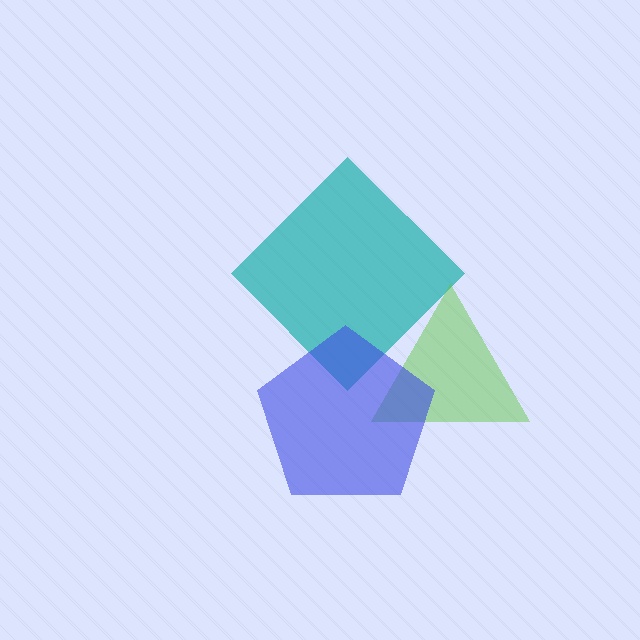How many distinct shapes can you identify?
There are 3 distinct shapes: a teal diamond, a lime triangle, a blue pentagon.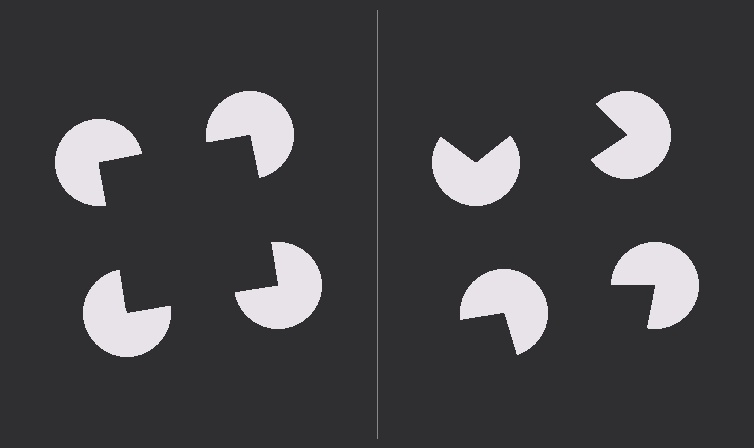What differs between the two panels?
The pac-man discs are positioned identically on both sides; only the wedge orientations differ. On the left they align to a square; on the right they are misaligned.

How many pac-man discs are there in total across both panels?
8 — 4 on each side.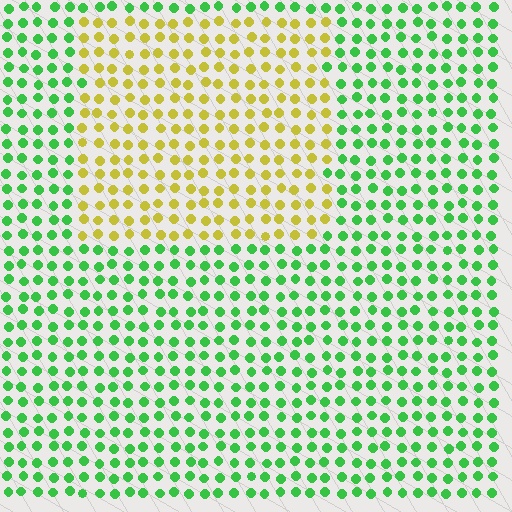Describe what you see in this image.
The image is filled with small green elements in a uniform arrangement. A rectangle-shaped region is visible where the elements are tinted to a slightly different hue, forming a subtle color boundary.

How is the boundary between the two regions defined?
The boundary is defined purely by a slight shift in hue (about 67 degrees). Spacing, size, and orientation are identical on both sides.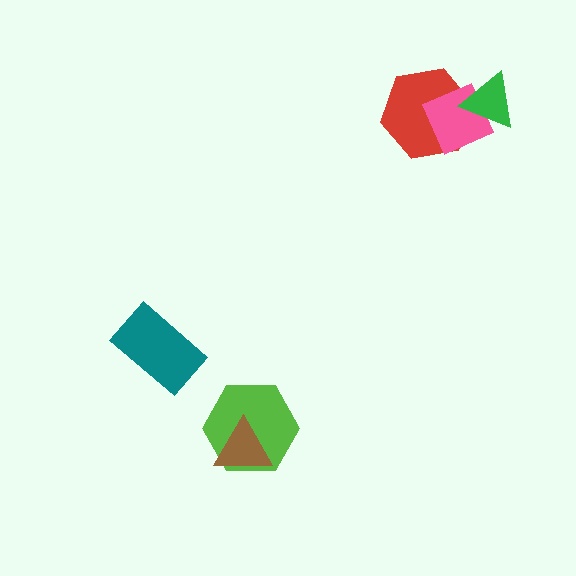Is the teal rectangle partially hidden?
No, no other shape covers it.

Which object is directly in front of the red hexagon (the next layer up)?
The pink square is directly in front of the red hexagon.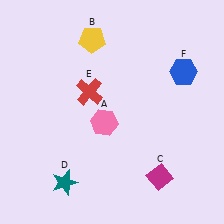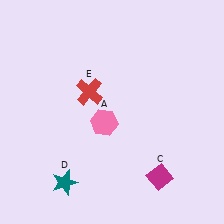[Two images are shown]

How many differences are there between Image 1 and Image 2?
There are 2 differences between the two images.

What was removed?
The blue hexagon (F), the yellow pentagon (B) were removed in Image 2.